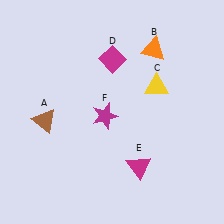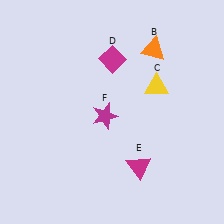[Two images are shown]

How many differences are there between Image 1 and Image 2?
There is 1 difference between the two images.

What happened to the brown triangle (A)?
The brown triangle (A) was removed in Image 2. It was in the bottom-left area of Image 1.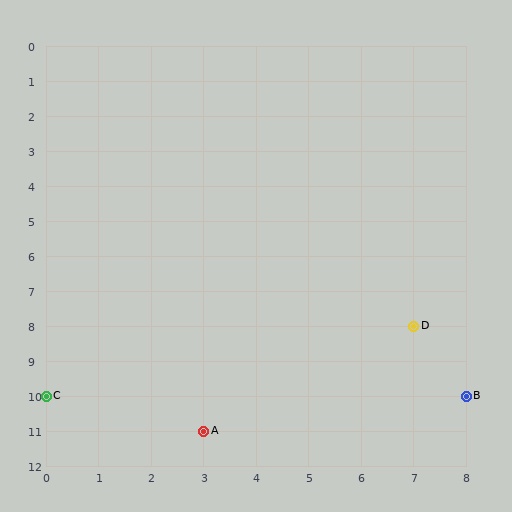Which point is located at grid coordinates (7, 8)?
Point D is at (7, 8).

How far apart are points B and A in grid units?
Points B and A are 5 columns and 1 row apart (about 5.1 grid units diagonally).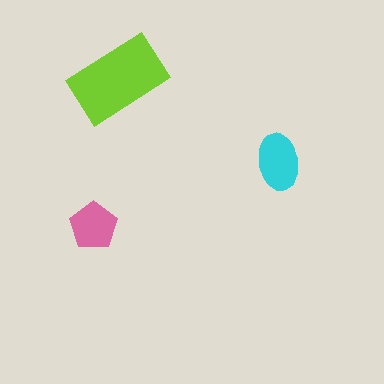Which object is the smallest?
The pink pentagon.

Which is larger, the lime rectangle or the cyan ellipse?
The lime rectangle.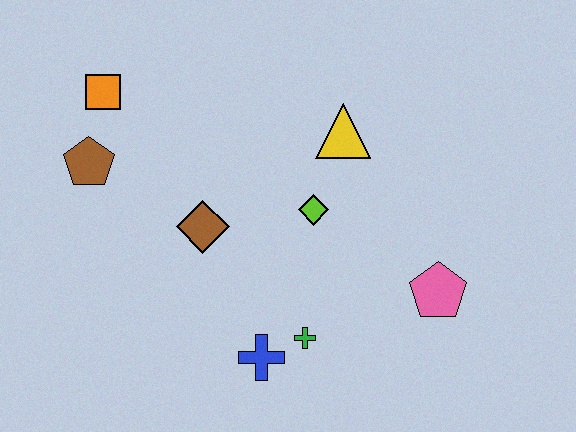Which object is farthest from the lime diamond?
The orange square is farthest from the lime diamond.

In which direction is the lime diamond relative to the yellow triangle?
The lime diamond is below the yellow triangle.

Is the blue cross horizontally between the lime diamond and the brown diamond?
Yes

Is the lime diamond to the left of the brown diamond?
No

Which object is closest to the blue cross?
The green cross is closest to the blue cross.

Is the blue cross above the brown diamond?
No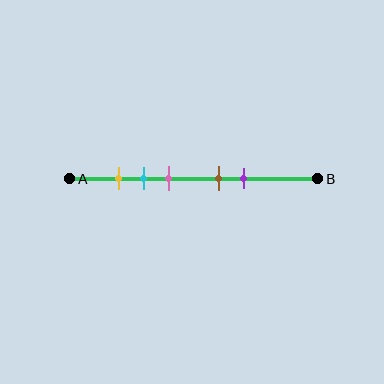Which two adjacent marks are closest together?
The yellow and cyan marks are the closest adjacent pair.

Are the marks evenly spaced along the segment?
No, the marks are not evenly spaced.